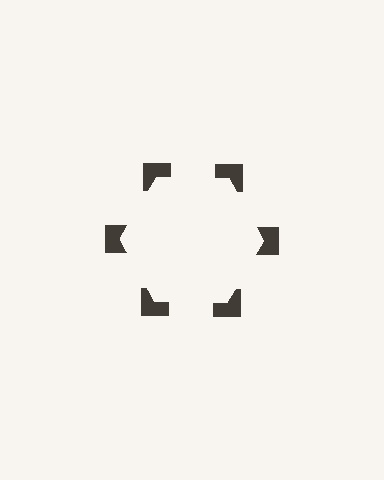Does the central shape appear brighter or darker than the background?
It typically appears slightly brighter than the background, even though no actual brightness change is drawn.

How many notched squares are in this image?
There are 6 — one at each vertex of the illusory hexagon.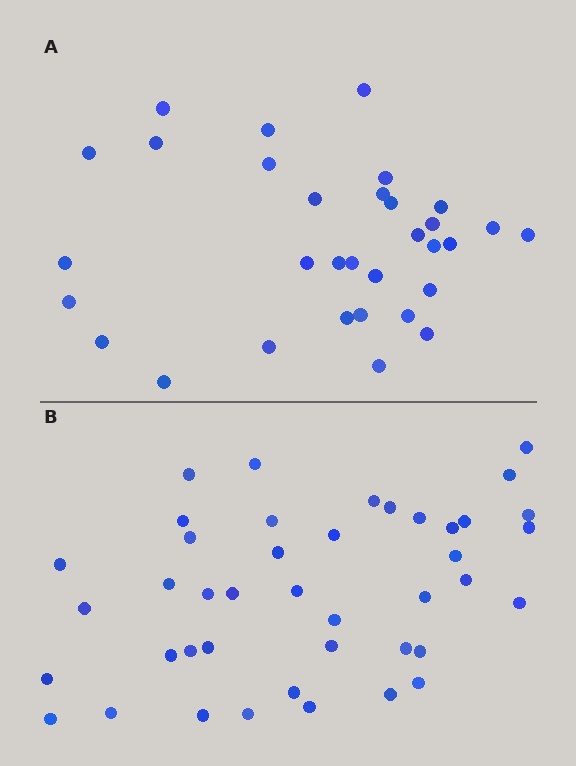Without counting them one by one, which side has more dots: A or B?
Region B (the bottom region) has more dots.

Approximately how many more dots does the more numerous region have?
Region B has roughly 10 or so more dots than region A.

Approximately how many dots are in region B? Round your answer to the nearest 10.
About 40 dots. (The exact count is 42, which rounds to 40.)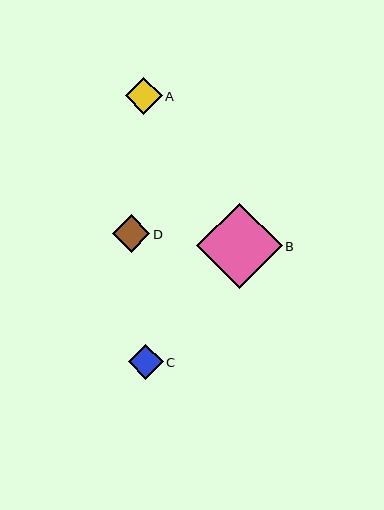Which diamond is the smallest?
Diamond C is the smallest with a size of approximately 35 pixels.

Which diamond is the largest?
Diamond B is the largest with a size of approximately 86 pixels.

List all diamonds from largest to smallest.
From largest to smallest: B, D, A, C.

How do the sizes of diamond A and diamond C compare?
Diamond A and diamond C are approximately the same size.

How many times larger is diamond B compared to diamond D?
Diamond B is approximately 2.3 times the size of diamond D.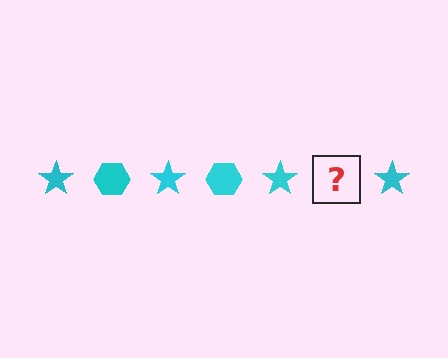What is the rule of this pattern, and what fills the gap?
The rule is that the pattern cycles through star, hexagon shapes in cyan. The gap should be filled with a cyan hexagon.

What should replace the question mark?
The question mark should be replaced with a cyan hexagon.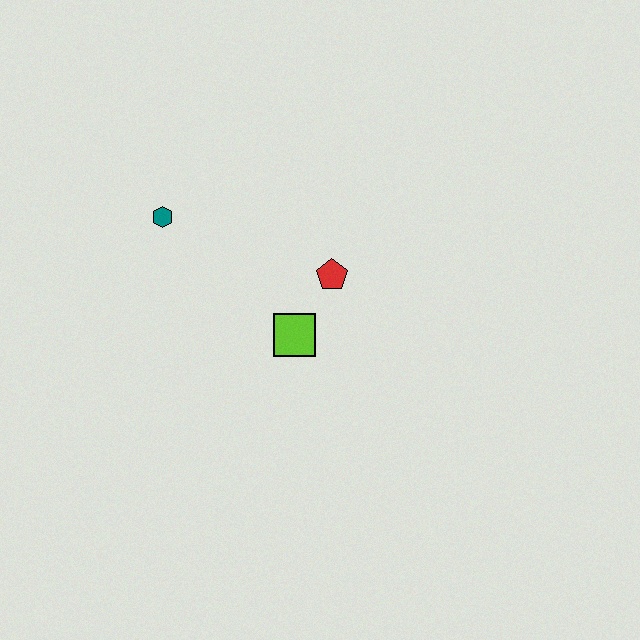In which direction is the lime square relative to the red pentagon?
The lime square is below the red pentagon.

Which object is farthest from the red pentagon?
The teal hexagon is farthest from the red pentagon.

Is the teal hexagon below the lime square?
No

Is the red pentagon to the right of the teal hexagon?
Yes